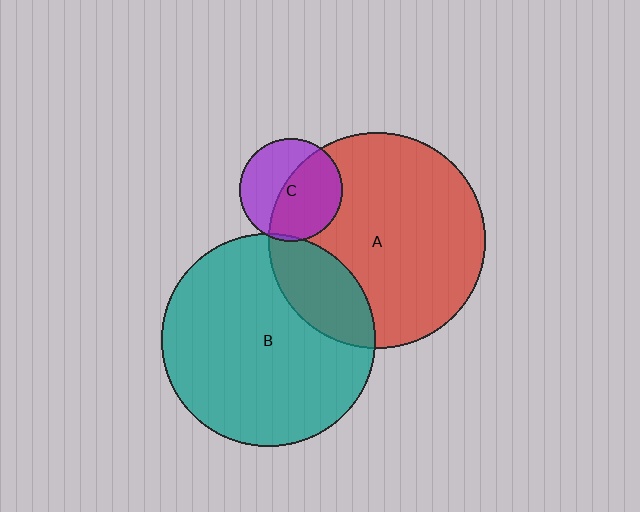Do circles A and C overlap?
Yes.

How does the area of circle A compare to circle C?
Approximately 4.4 times.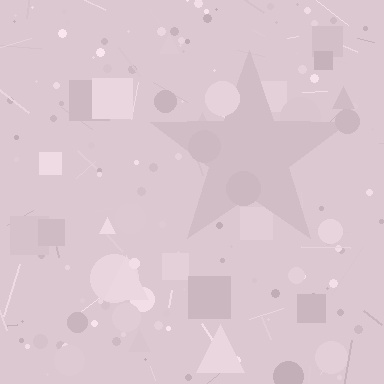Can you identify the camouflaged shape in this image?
The camouflaged shape is a star.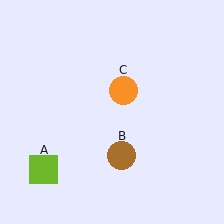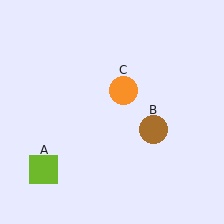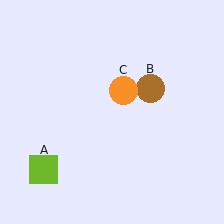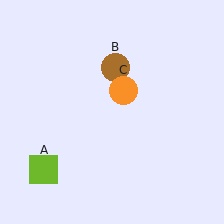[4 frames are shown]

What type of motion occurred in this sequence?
The brown circle (object B) rotated counterclockwise around the center of the scene.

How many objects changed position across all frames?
1 object changed position: brown circle (object B).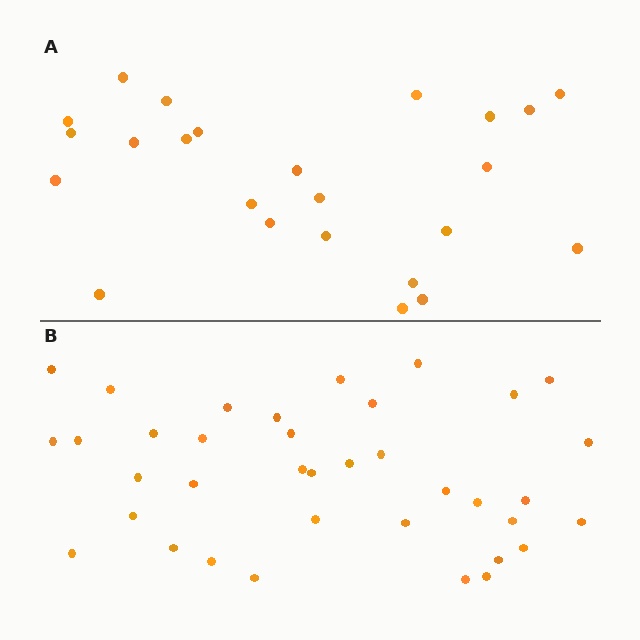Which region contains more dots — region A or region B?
Region B (the bottom region) has more dots.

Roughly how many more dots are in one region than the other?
Region B has approximately 15 more dots than region A.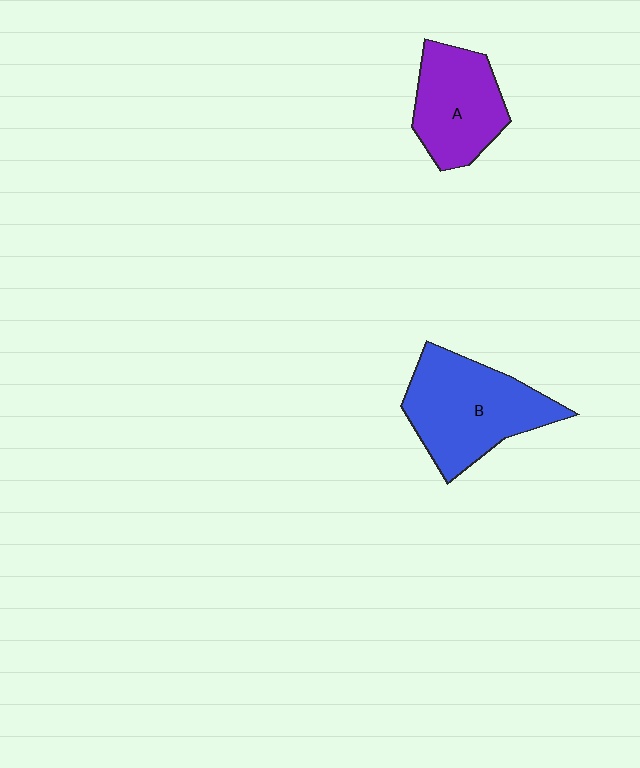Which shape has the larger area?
Shape B (blue).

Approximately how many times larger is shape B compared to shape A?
Approximately 1.4 times.